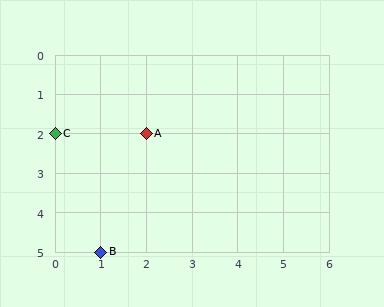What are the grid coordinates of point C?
Point C is at grid coordinates (0, 2).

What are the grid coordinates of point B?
Point B is at grid coordinates (1, 5).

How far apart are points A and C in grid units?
Points A and C are 2 columns apart.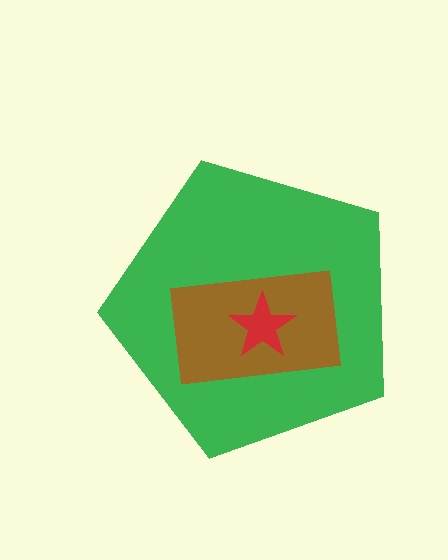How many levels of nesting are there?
3.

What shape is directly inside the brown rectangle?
The red star.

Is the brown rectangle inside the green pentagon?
Yes.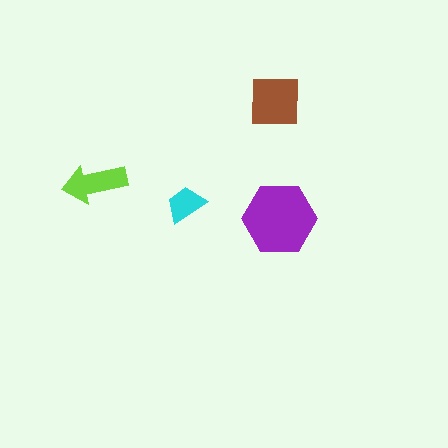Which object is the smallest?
The cyan trapezoid.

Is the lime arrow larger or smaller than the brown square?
Smaller.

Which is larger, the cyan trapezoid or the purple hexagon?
The purple hexagon.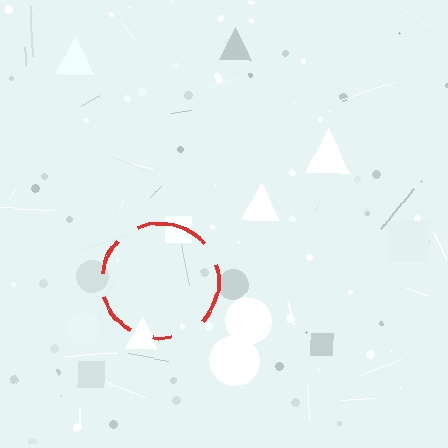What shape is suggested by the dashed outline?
The dashed outline suggests a circle.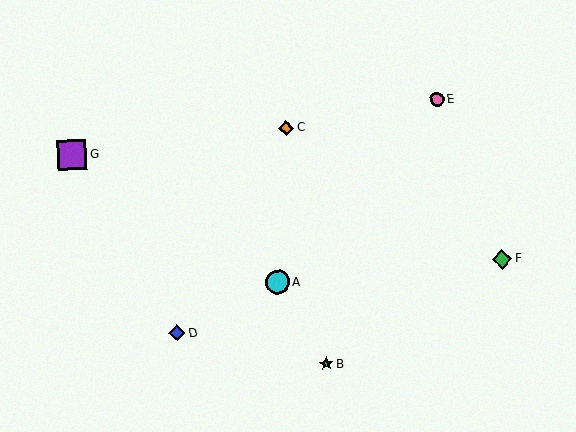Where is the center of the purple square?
The center of the purple square is at (72, 155).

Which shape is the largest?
The purple square (labeled G) is the largest.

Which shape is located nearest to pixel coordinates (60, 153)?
The purple square (labeled G) at (72, 155) is nearest to that location.